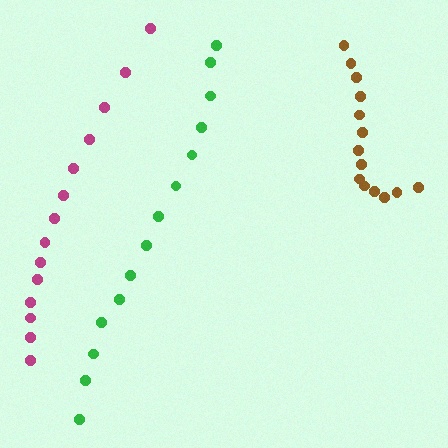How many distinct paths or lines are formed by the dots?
There are 3 distinct paths.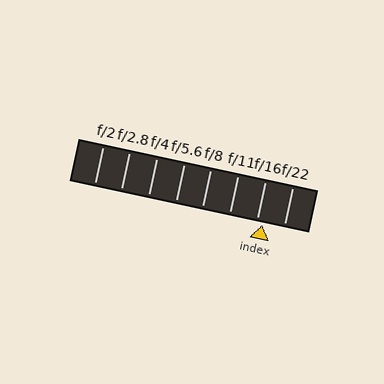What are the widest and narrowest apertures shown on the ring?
The widest aperture shown is f/2 and the narrowest is f/22.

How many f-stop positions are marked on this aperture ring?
There are 8 f-stop positions marked.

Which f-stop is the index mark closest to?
The index mark is closest to f/16.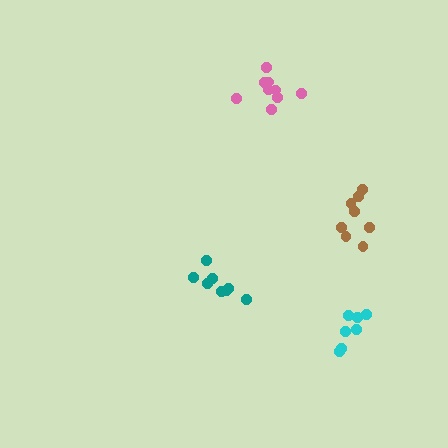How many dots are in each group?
Group 1: 8 dots, Group 2: 8 dots, Group 3: 9 dots, Group 4: 7 dots (32 total).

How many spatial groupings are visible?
There are 4 spatial groupings.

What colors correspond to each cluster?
The clusters are colored: teal, brown, pink, cyan.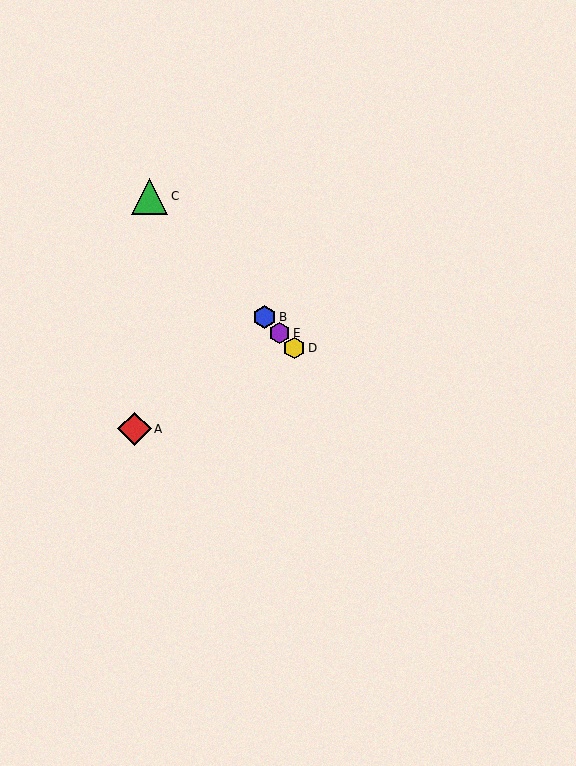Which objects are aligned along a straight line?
Objects B, C, D, E are aligned along a straight line.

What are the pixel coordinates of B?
Object B is at (265, 317).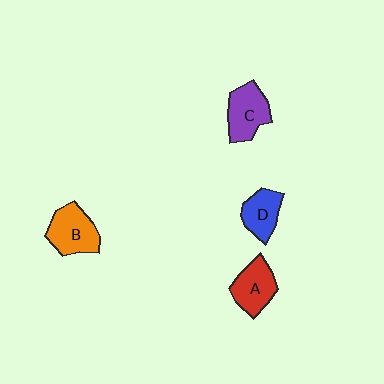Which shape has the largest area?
Shape B (orange).